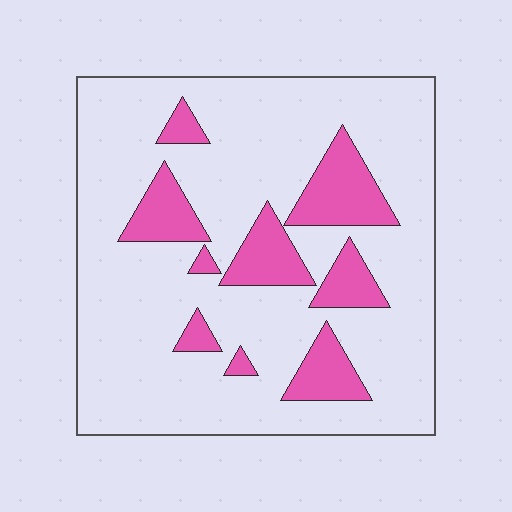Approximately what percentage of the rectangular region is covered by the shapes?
Approximately 20%.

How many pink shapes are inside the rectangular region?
9.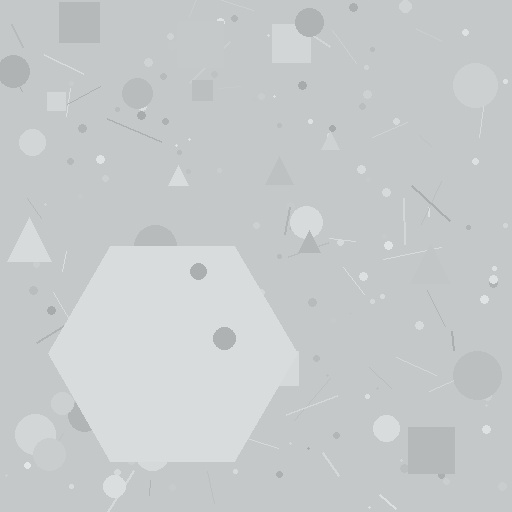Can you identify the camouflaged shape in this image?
The camouflaged shape is a hexagon.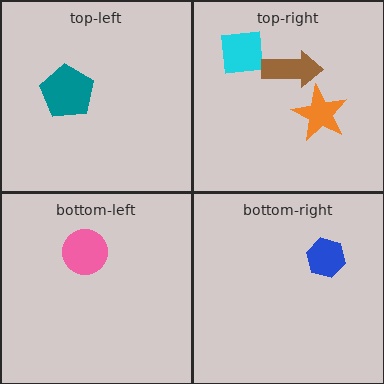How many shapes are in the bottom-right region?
1.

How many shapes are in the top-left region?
1.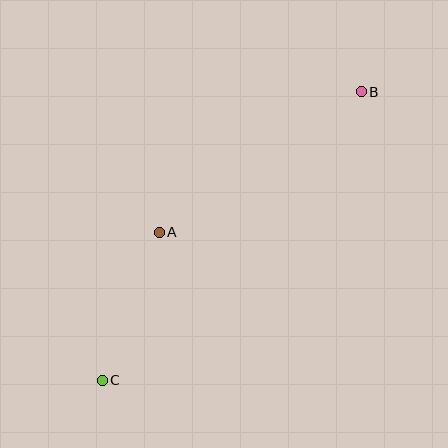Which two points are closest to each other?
Points A and C are closest to each other.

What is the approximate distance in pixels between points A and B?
The distance between A and B is approximately 246 pixels.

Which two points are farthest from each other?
Points B and C are farthest from each other.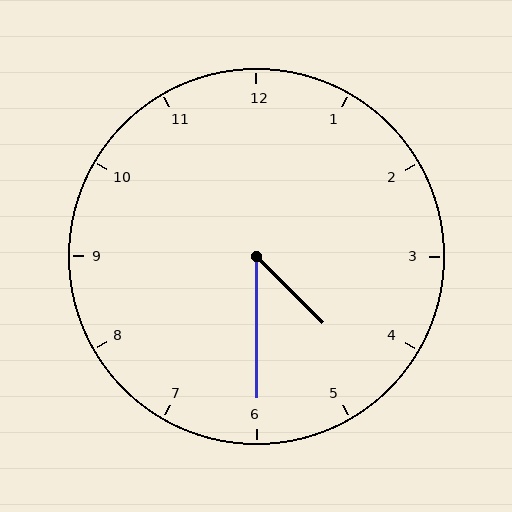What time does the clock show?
4:30.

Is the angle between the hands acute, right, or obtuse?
It is acute.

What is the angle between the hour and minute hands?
Approximately 45 degrees.